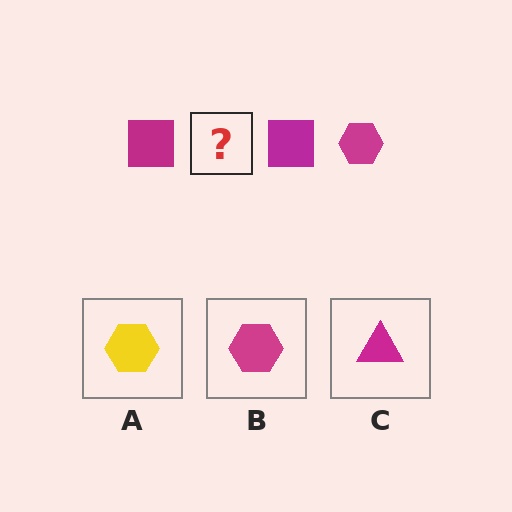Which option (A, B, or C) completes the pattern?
B.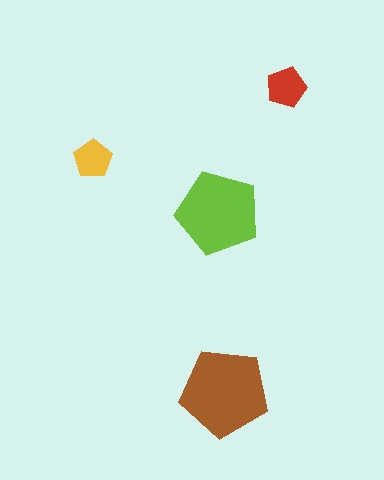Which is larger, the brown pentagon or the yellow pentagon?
The brown one.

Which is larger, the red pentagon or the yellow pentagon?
The red one.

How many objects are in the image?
There are 4 objects in the image.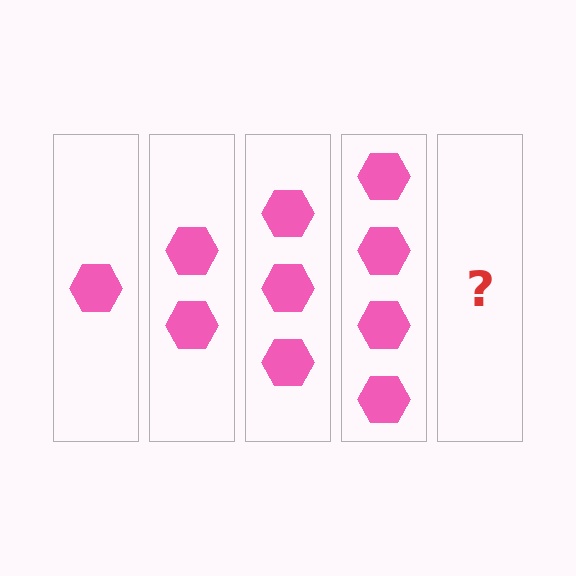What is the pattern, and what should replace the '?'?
The pattern is that each step adds one more hexagon. The '?' should be 5 hexagons.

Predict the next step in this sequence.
The next step is 5 hexagons.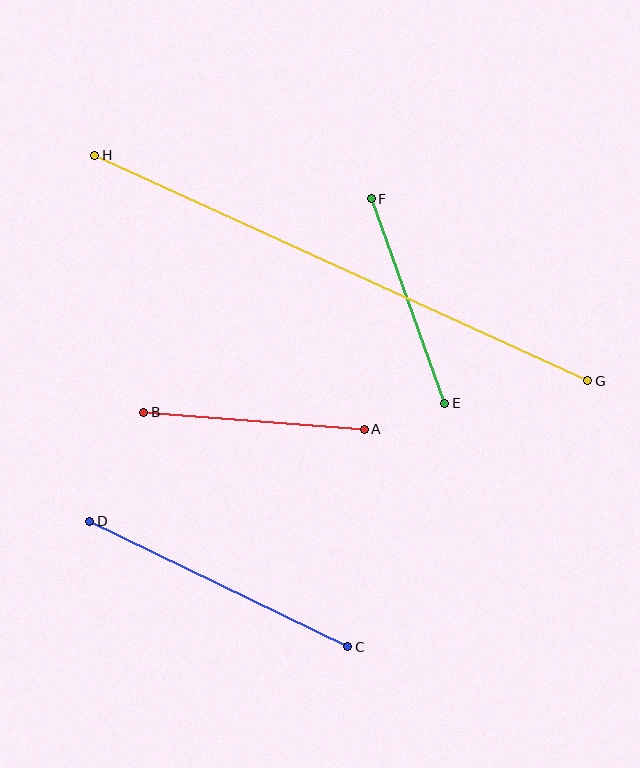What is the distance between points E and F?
The distance is approximately 217 pixels.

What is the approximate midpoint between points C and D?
The midpoint is at approximately (219, 584) pixels.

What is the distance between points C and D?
The distance is approximately 287 pixels.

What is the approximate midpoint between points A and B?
The midpoint is at approximately (254, 421) pixels.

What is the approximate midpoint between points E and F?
The midpoint is at approximately (408, 301) pixels.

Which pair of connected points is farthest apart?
Points G and H are farthest apart.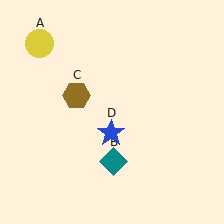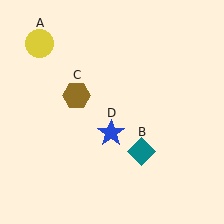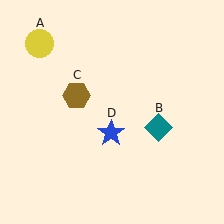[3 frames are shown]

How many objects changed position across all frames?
1 object changed position: teal diamond (object B).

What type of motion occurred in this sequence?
The teal diamond (object B) rotated counterclockwise around the center of the scene.